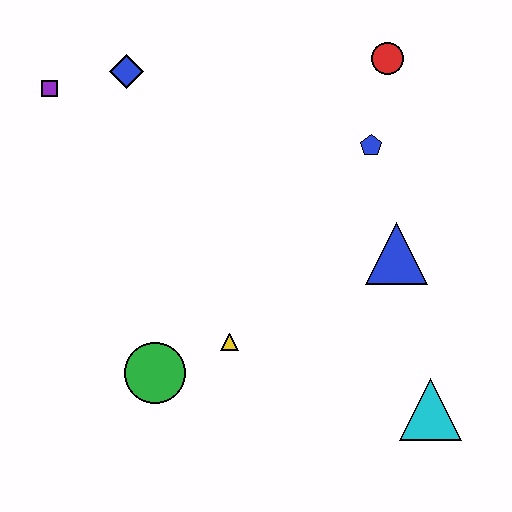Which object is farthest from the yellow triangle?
The red circle is farthest from the yellow triangle.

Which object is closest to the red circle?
The blue pentagon is closest to the red circle.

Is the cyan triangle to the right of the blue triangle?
Yes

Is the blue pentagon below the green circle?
No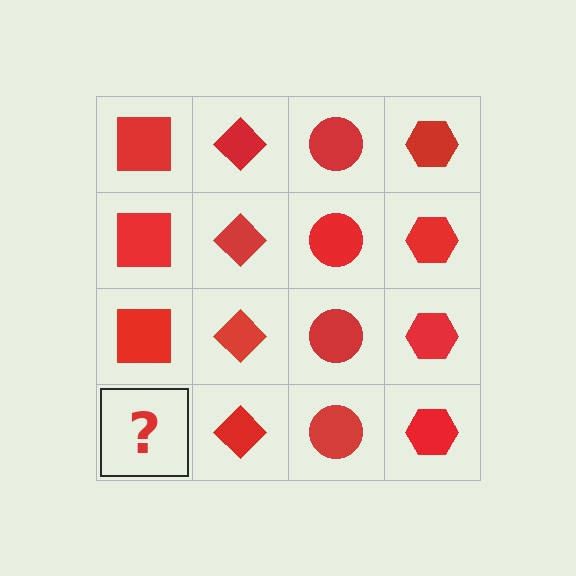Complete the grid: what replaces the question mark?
The question mark should be replaced with a red square.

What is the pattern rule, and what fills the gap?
The rule is that each column has a consistent shape. The gap should be filled with a red square.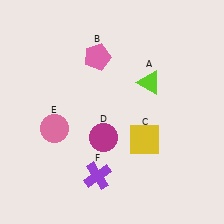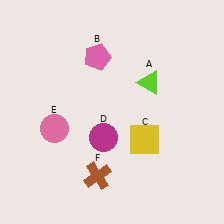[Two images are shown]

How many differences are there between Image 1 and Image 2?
There is 1 difference between the two images.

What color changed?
The cross (F) changed from purple in Image 1 to brown in Image 2.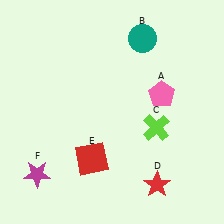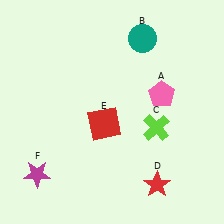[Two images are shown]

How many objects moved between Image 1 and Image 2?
1 object moved between the two images.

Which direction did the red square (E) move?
The red square (E) moved up.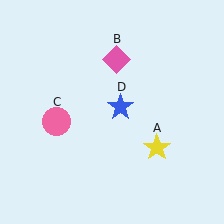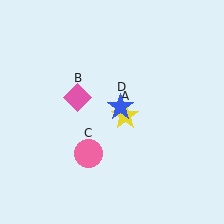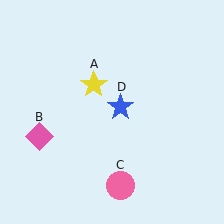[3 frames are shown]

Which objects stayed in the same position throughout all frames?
Blue star (object D) remained stationary.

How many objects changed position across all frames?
3 objects changed position: yellow star (object A), pink diamond (object B), pink circle (object C).